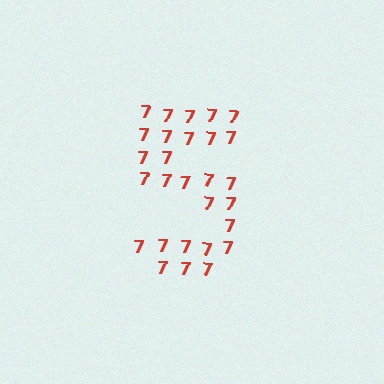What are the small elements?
The small elements are digit 7's.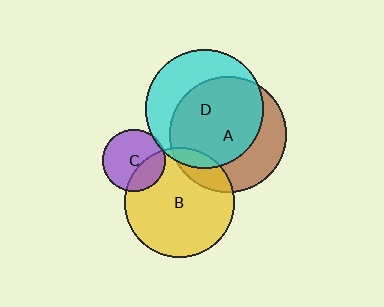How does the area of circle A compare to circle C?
Approximately 3.5 times.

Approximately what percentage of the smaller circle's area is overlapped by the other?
Approximately 5%.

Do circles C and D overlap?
Yes.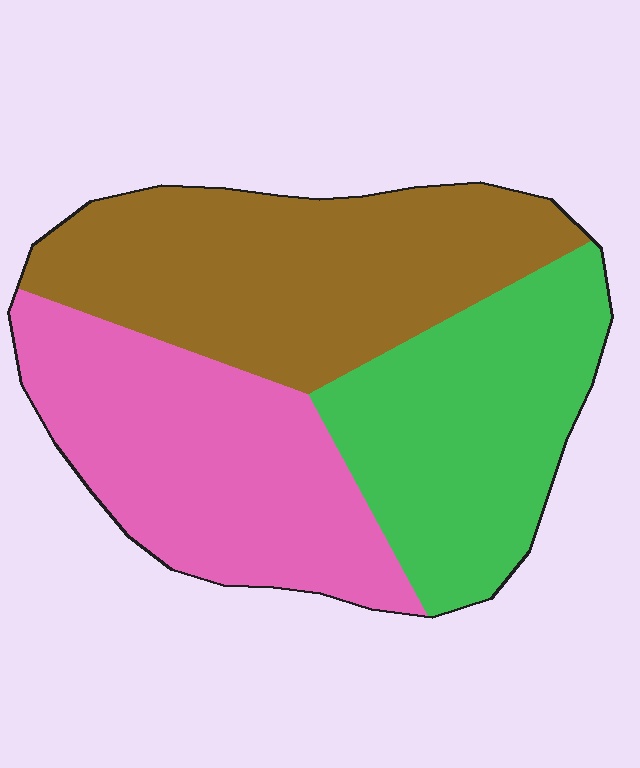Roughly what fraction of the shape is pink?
Pink takes up between a quarter and a half of the shape.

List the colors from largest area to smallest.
From largest to smallest: brown, pink, green.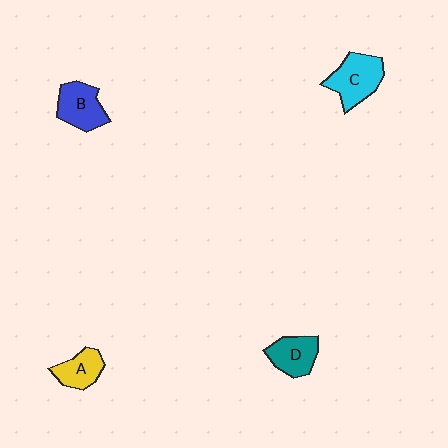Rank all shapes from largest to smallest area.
From largest to smallest: C (cyan), B (blue), D (teal), A (yellow).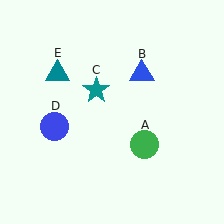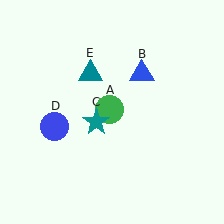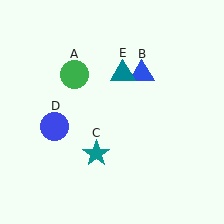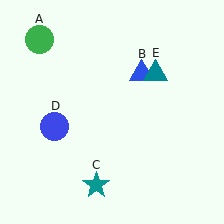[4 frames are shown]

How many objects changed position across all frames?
3 objects changed position: green circle (object A), teal star (object C), teal triangle (object E).